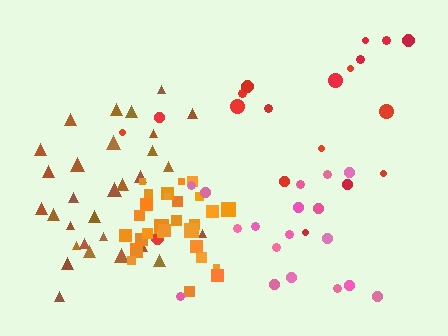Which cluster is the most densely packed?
Orange.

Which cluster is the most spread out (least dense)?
Red.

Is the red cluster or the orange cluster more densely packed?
Orange.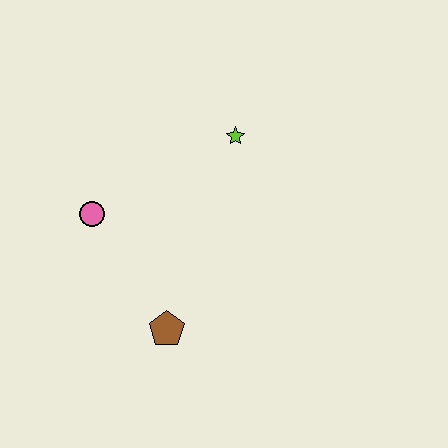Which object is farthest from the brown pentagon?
The lime star is farthest from the brown pentagon.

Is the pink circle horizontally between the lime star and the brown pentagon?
No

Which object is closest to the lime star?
The pink circle is closest to the lime star.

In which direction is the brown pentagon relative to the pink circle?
The brown pentagon is below the pink circle.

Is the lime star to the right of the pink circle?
Yes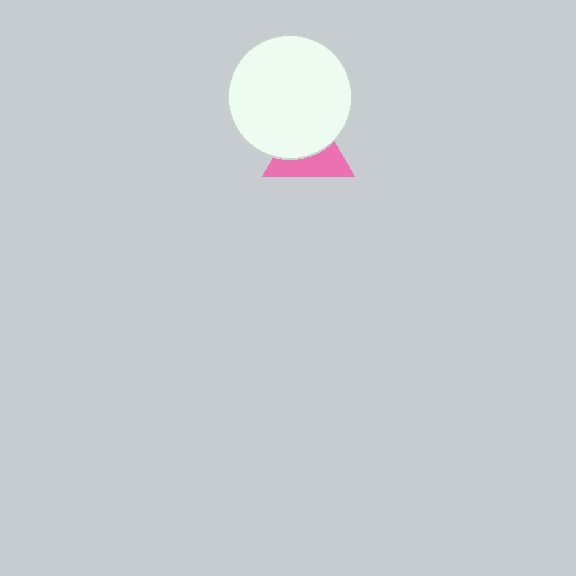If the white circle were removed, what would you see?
You would see the complete pink triangle.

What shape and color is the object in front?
The object in front is a white circle.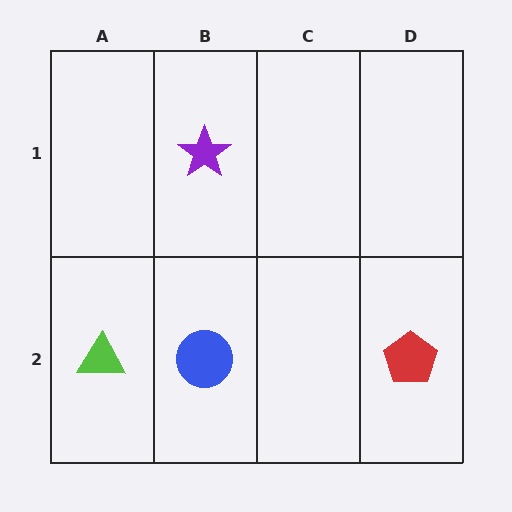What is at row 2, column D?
A red pentagon.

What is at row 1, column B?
A purple star.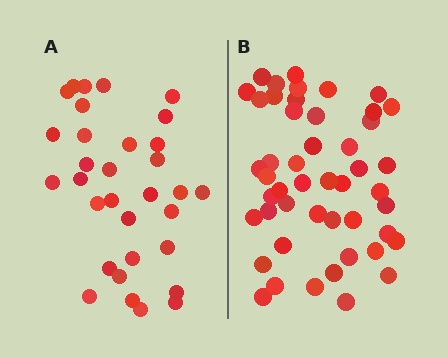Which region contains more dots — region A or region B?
Region B (the right region) has more dots.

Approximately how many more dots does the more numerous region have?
Region B has approximately 15 more dots than region A.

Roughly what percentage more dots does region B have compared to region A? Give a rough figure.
About 50% more.